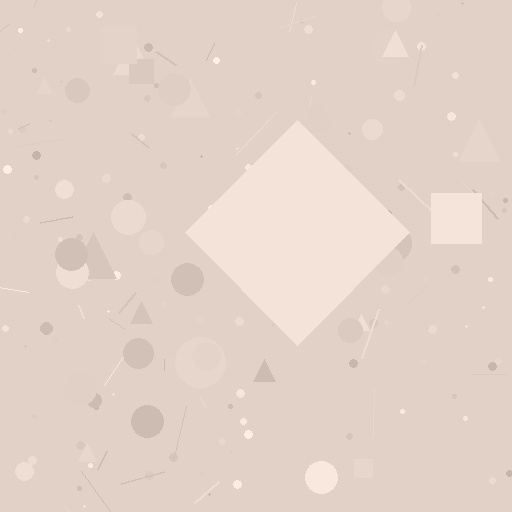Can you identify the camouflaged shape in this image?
The camouflaged shape is a diamond.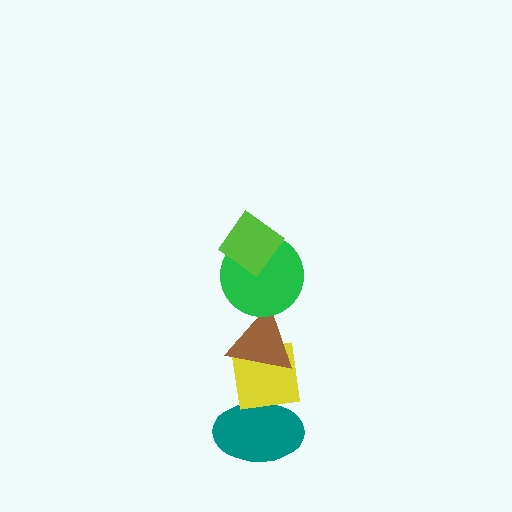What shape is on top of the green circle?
The lime diamond is on top of the green circle.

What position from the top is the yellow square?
The yellow square is 4th from the top.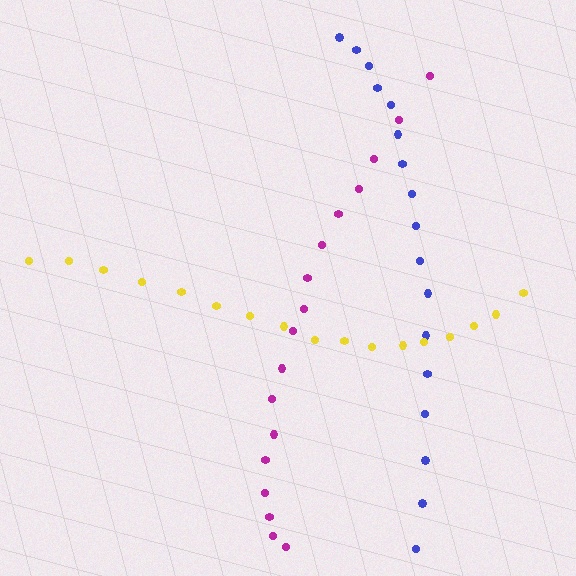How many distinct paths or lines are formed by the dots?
There are 3 distinct paths.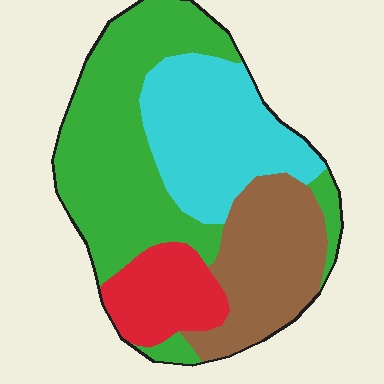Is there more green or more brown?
Green.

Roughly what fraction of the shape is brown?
Brown takes up about one fifth (1/5) of the shape.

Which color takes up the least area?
Red, at roughly 15%.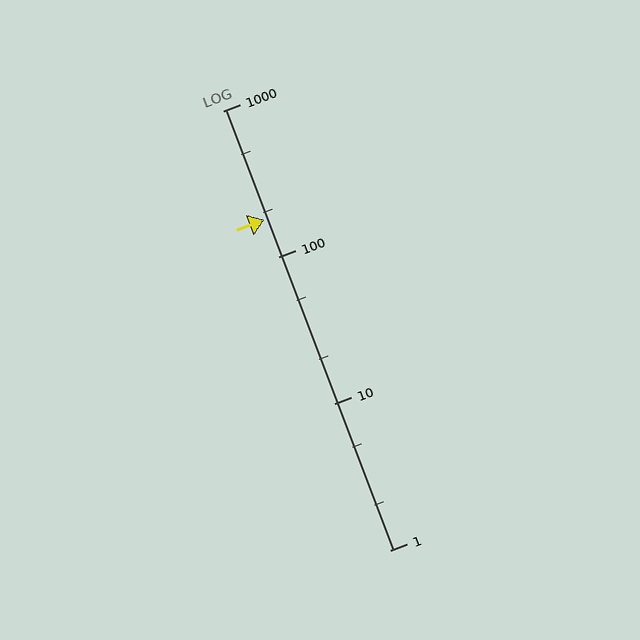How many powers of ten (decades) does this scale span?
The scale spans 3 decades, from 1 to 1000.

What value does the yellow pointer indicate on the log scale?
The pointer indicates approximately 180.